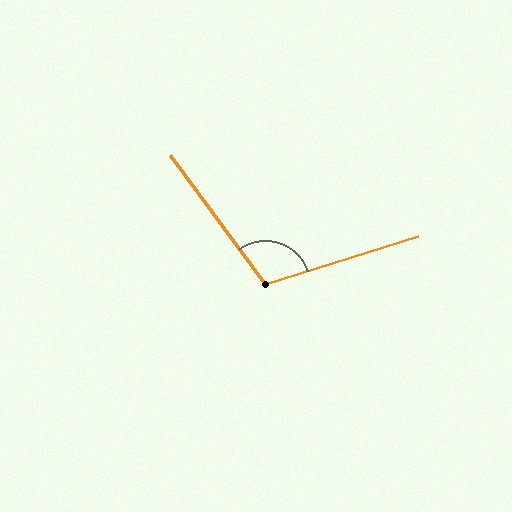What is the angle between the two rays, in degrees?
Approximately 108 degrees.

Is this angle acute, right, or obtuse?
It is obtuse.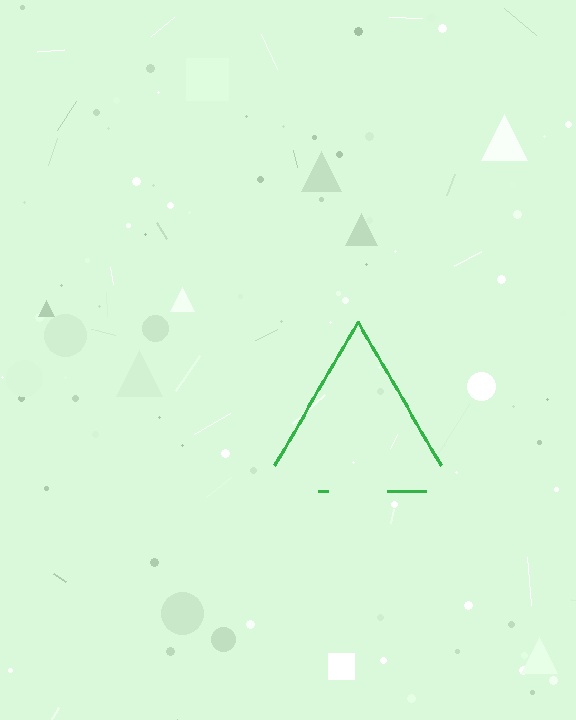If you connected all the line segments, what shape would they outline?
They would outline a triangle.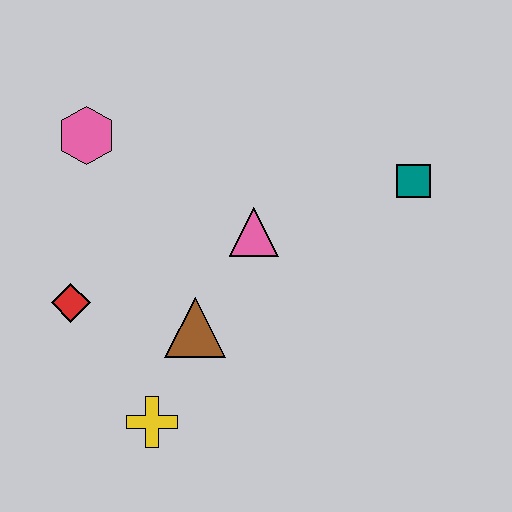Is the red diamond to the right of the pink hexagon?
No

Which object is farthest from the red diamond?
The teal square is farthest from the red diamond.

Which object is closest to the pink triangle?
The brown triangle is closest to the pink triangle.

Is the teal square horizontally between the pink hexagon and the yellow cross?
No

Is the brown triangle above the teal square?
No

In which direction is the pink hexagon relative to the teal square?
The pink hexagon is to the left of the teal square.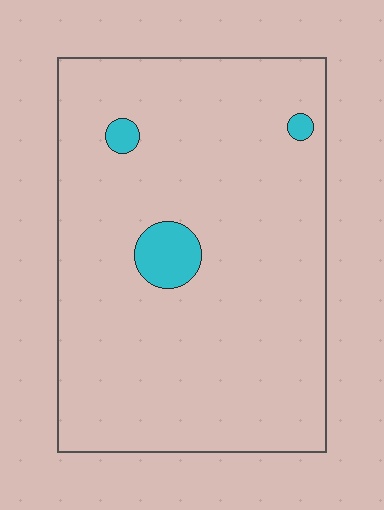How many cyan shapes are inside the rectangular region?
3.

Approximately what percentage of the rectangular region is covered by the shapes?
Approximately 5%.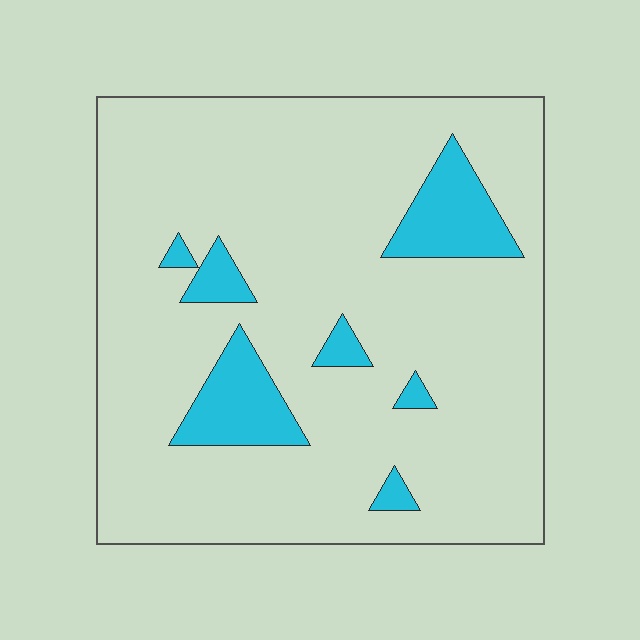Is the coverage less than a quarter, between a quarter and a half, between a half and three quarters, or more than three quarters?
Less than a quarter.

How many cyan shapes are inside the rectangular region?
7.